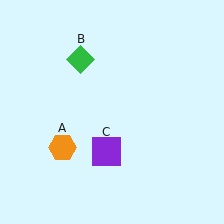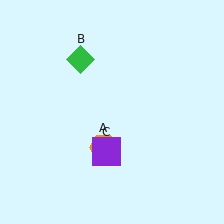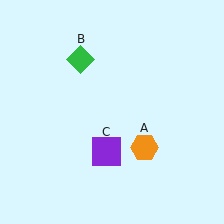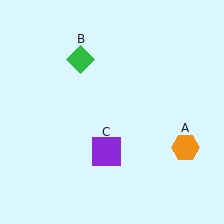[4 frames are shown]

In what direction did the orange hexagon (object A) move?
The orange hexagon (object A) moved right.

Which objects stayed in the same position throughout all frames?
Green diamond (object B) and purple square (object C) remained stationary.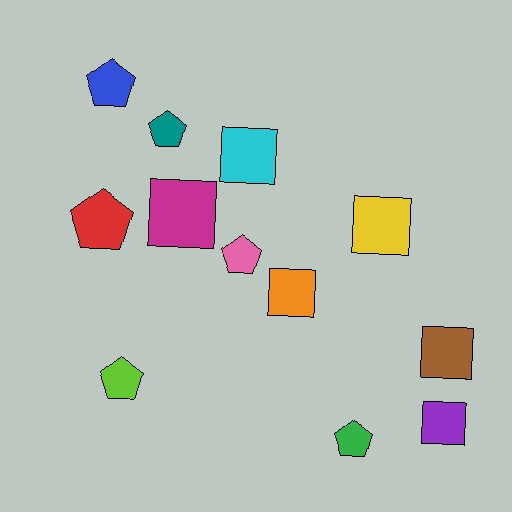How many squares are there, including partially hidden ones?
There are 6 squares.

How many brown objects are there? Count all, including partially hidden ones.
There is 1 brown object.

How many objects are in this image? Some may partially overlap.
There are 12 objects.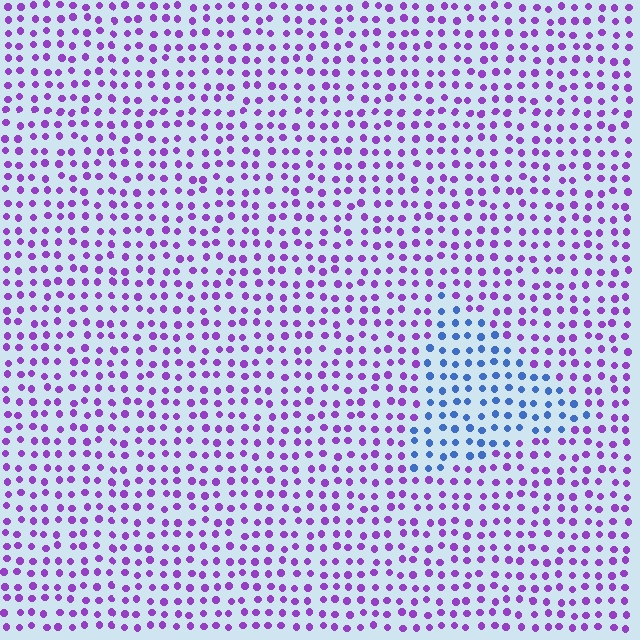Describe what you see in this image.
The image is filled with small purple elements in a uniform arrangement. A triangle-shaped region is visible where the elements are tinted to a slightly different hue, forming a subtle color boundary.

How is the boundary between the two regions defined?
The boundary is defined purely by a slight shift in hue (about 61 degrees). Spacing, size, and orientation are identical on both sides.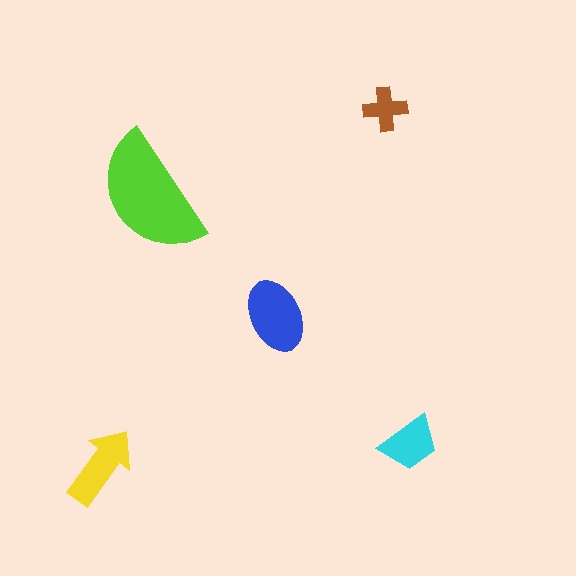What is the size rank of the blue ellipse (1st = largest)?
2nd.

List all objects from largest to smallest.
The lime semicircle, the blue ellipse, the yellow arrow, the cyan trapezoid, the brown cross.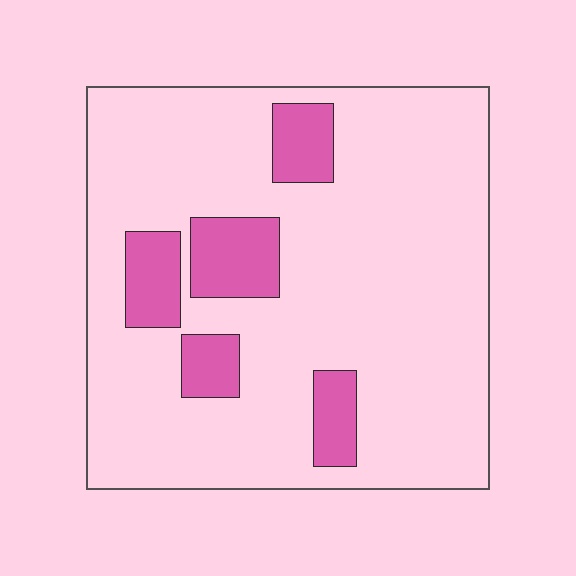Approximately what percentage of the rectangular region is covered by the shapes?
Approximately 15%.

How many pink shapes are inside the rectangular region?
5.